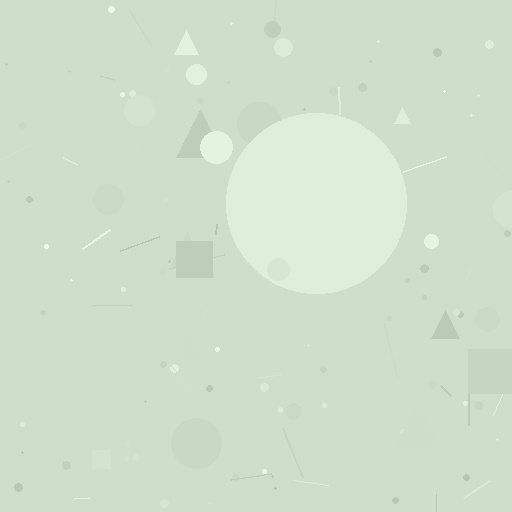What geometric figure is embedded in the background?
A circle is embedded in the background.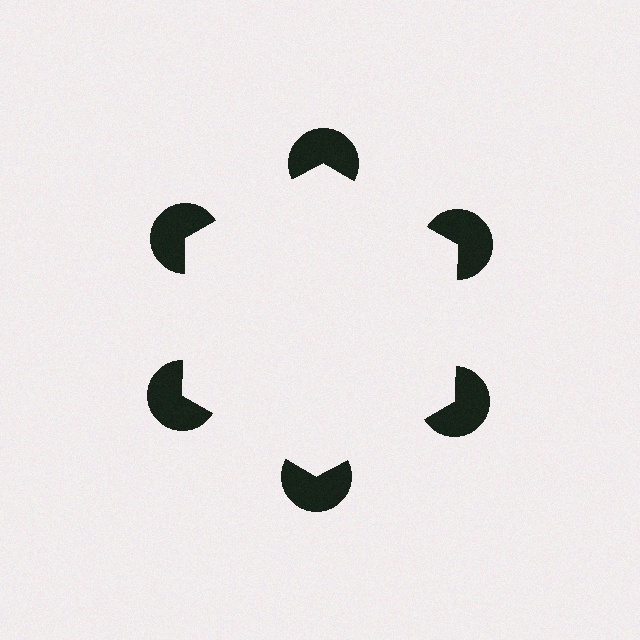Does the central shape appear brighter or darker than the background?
It typically appears slightly brighter than the background, even though no actual brightness change is drawn.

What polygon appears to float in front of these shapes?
An illusory hexagon — its edges are inferred from the aligned wedge cuts in the pac-man discs, not physically drawn.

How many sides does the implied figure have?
6 sides.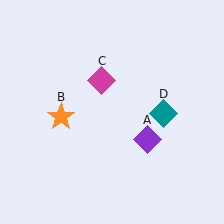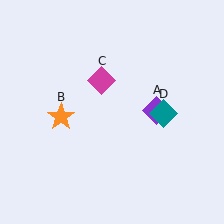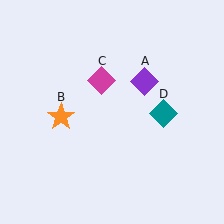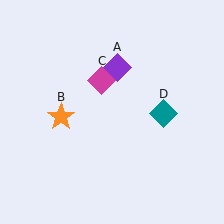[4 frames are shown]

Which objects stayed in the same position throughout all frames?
Orange star (object B) and magenta diamond (object C) and teal diamond (object D) remained stationary.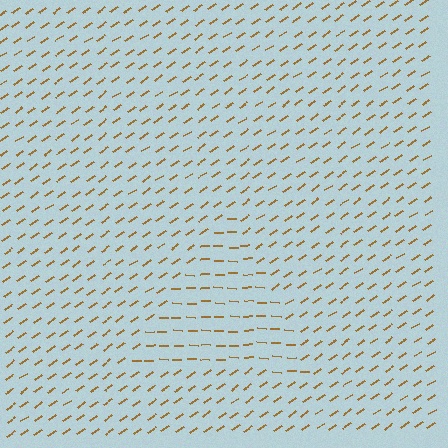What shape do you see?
I see a triangle.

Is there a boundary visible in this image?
Yes, there is a texture boundary formed by a change in line orientation.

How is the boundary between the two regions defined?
The boundary is defined purely by a change in line orientation (approximately 36 degrees difference). All lines are the same color and thickness.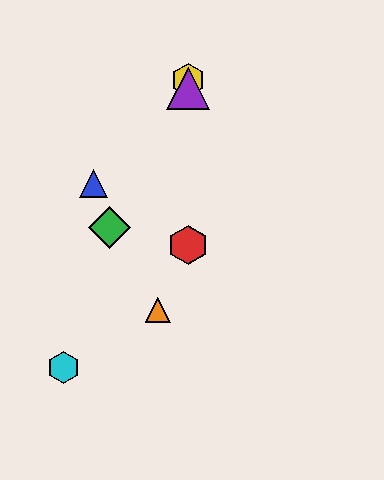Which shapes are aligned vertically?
The red hexagon, the yellow hexagon, the purple triangle are aligned vertically.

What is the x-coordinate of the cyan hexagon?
The cyan hexagon is at x≈63.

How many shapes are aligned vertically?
3 shapes (the red hexagon, the yellow hexagon, the purple triangle) are aligned vertically.